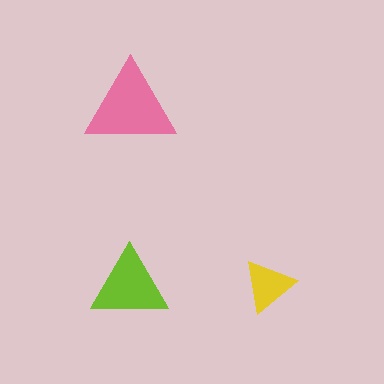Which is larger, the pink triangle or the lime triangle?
The pink one.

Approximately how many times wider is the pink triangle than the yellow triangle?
About 1.5 times wider.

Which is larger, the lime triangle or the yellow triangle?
The lime one.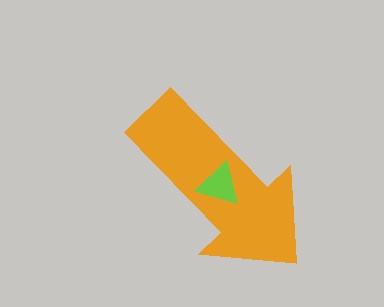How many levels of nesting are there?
2.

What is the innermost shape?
The lime triangle.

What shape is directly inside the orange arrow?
The lime triangle.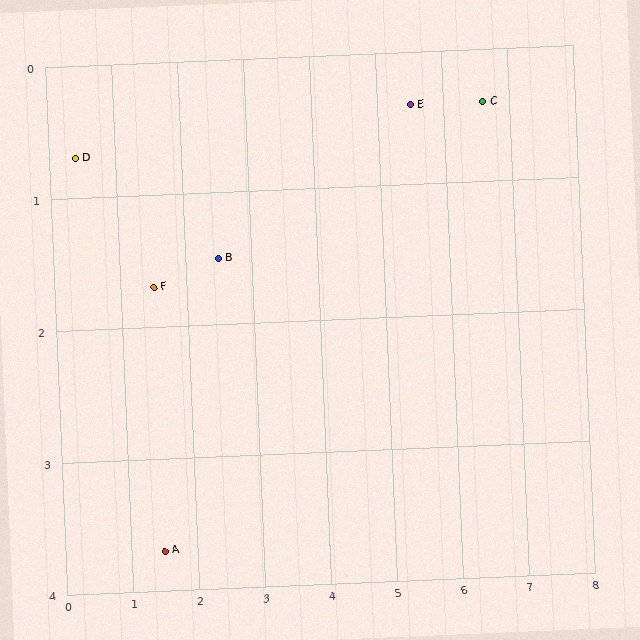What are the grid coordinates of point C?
Point C is at approximately (6.6, 0.4).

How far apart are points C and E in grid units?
Points C and E are about 1.1 grid units apart.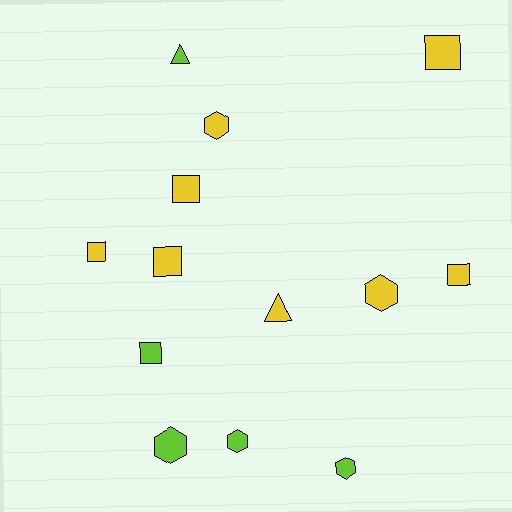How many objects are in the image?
There are 13 objects.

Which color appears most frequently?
Yellow, with 8 objects.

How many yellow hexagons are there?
There are 2 yellow hexagons.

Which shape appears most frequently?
Square, with 6 objects.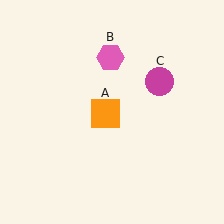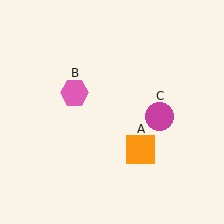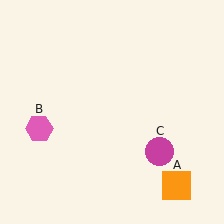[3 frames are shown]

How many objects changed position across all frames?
3 objects changed position: orange square (object A), pink hexagon (object B), magenta circle (object C).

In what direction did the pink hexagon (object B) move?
The pink hexagon (object B) moved down and to the left.